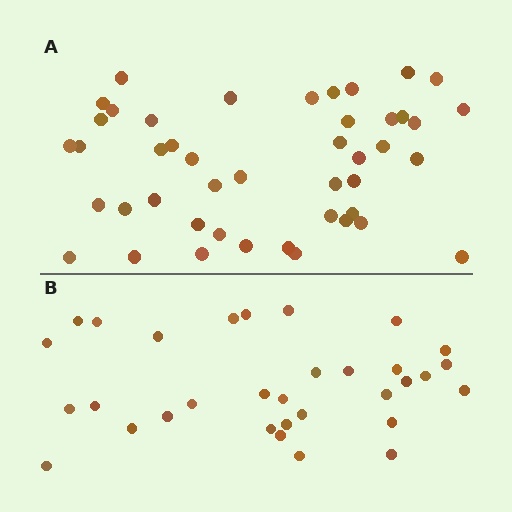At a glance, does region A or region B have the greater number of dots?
Region A (the top region) has more dots.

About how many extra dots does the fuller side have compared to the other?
Region A has approximately 15 more dots than region B.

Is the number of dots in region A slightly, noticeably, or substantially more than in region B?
Region A has noticeably more, but not dramatically so. The ratio is roughly 1.4 to 1.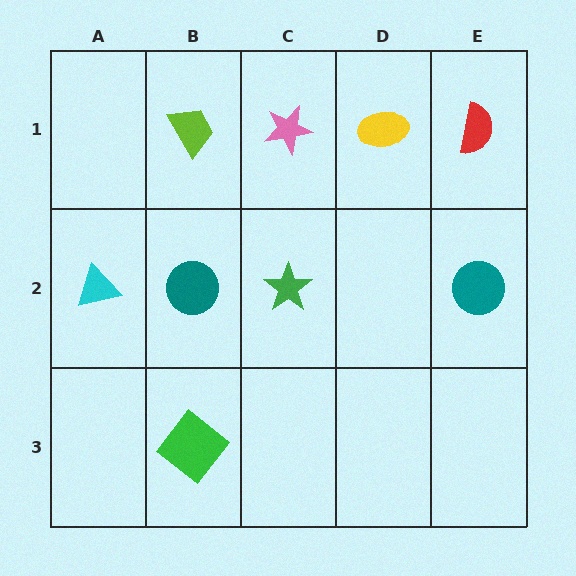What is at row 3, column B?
A green diamond.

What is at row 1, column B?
A lime trapezoid.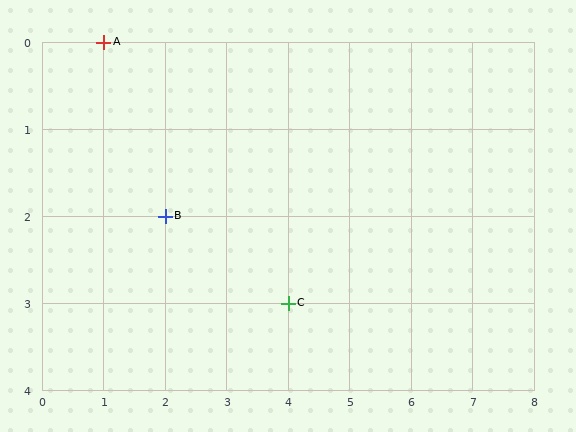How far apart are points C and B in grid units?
Points C and B are 2 columns and 1 row apart (about 2.2 grid units diagonally).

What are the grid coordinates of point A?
Point A is at grid coordinates (1, 0).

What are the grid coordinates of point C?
Point C is at grid coordinates (4, 3).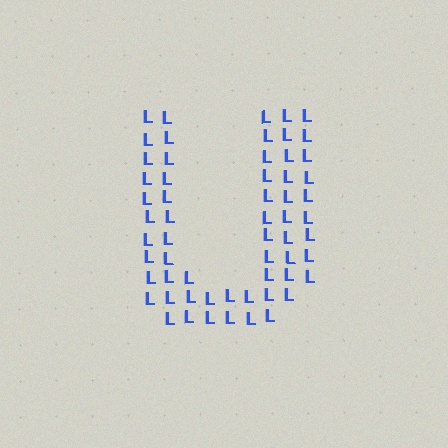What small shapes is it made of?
It is made of small letter L's.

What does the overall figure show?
The overall figure shows the letter U.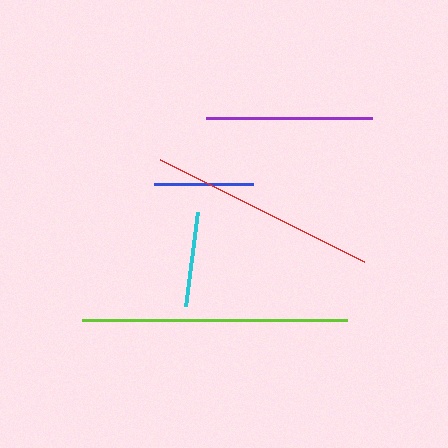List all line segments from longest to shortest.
From longest to shortest: lime, red, purple, blue, cyan.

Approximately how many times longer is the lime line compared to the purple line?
The lime line is approximately 1.6 times the length of the purple line.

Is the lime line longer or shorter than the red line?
The lime line is longer than the red line.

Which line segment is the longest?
The lime line is the longest at approximately 265 pixels.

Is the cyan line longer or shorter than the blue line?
The blue line is longer than the cyan line.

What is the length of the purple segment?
The purple segment is approximately 165 pixels long.